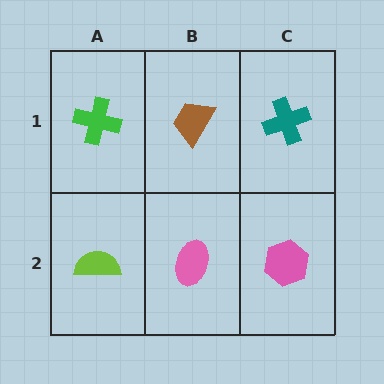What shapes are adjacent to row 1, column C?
A pink hexagon (row 2, column C), a brown trapezoid (row 1, column B).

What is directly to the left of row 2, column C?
A pink ellipse.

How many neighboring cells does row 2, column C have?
2.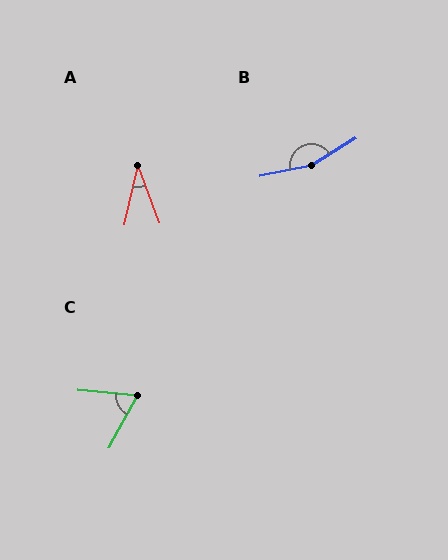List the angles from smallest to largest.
A (33°), C (67°), B (159°).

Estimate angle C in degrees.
Approximately 67 degrees.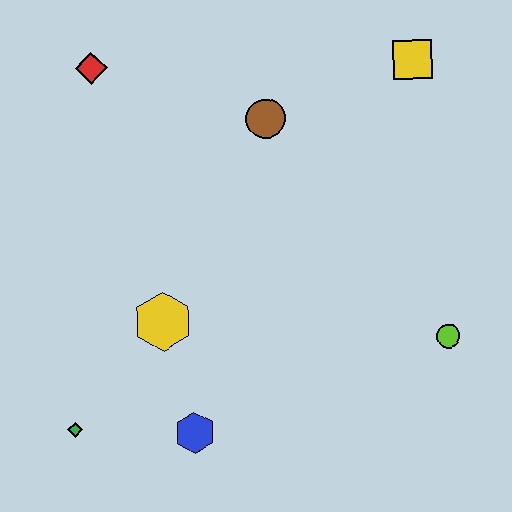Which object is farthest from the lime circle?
The red diamond is farthest from the lime circle.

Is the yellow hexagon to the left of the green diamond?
No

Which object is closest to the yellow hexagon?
The blue hexagon is closest to the yellow hexagon.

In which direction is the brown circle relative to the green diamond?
The brown circle is above the green diamond.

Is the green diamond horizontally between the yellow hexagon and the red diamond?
No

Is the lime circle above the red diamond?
No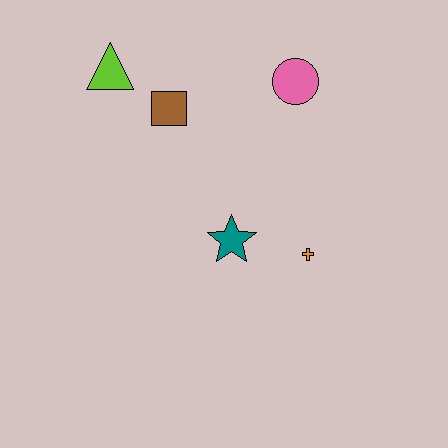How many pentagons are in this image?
There are no pentagons.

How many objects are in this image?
There are 5 objects.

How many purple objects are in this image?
There are no purple objects.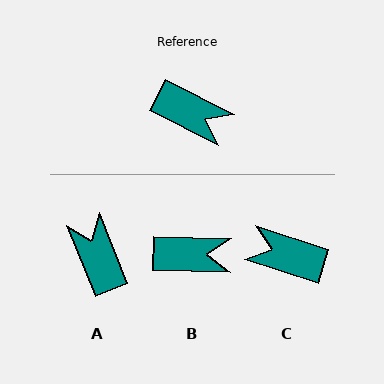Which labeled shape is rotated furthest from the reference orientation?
C, about 171 degrees away.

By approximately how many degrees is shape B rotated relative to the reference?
Approximately 26 degrees counter-clockwise.